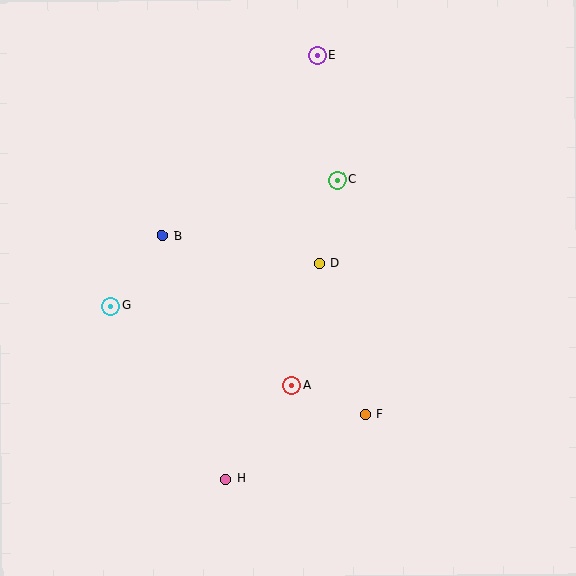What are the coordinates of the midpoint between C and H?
The midpoint between C and H is at (281, 329).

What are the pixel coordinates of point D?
Point D is at (319, 263).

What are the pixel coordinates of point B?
Point B is at (163, 236).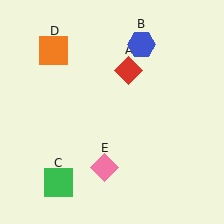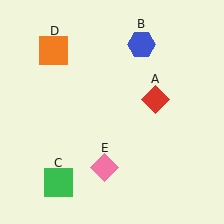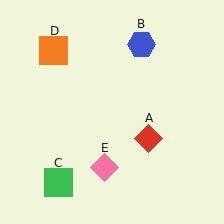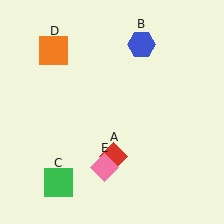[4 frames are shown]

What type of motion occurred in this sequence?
The red diamond (object A) rotated clockwise around the center of the scene.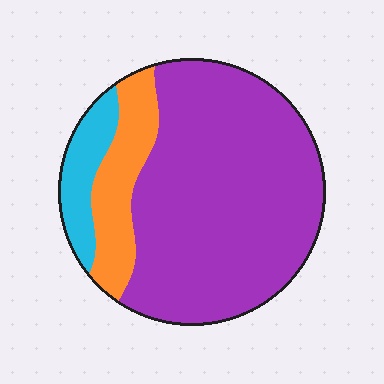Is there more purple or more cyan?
Purple.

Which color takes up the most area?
Purple, at roughly 75%.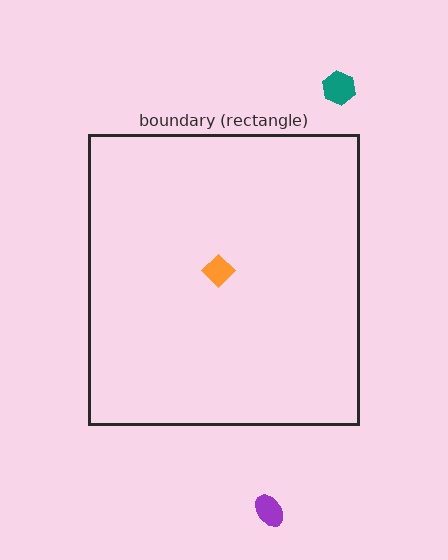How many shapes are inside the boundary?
1 inside, 2 outside.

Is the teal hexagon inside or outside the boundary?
Outside.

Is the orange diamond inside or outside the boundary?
Inside.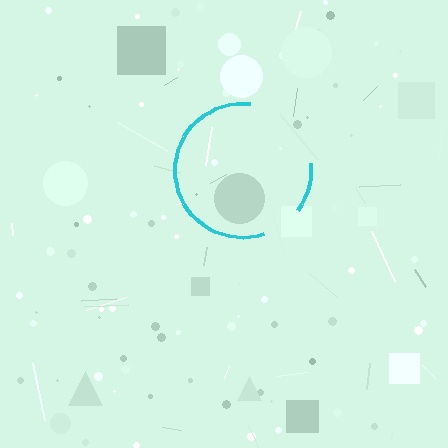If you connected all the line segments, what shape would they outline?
They would outline a circle.